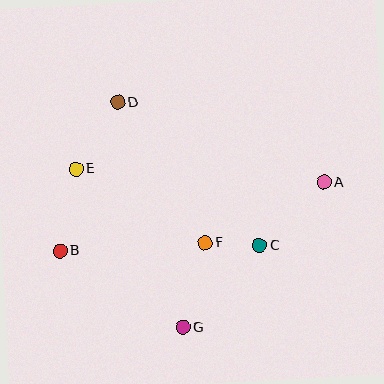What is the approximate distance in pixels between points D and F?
The distance between D and F is approximately 165 pixels.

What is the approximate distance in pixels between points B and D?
The distance between B and D is approximately 159 pixels.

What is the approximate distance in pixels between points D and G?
The distance between D and G is approximately 234 pixels.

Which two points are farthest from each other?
Points A and B are farthest from each other.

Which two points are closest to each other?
Points C and F are closest to each other.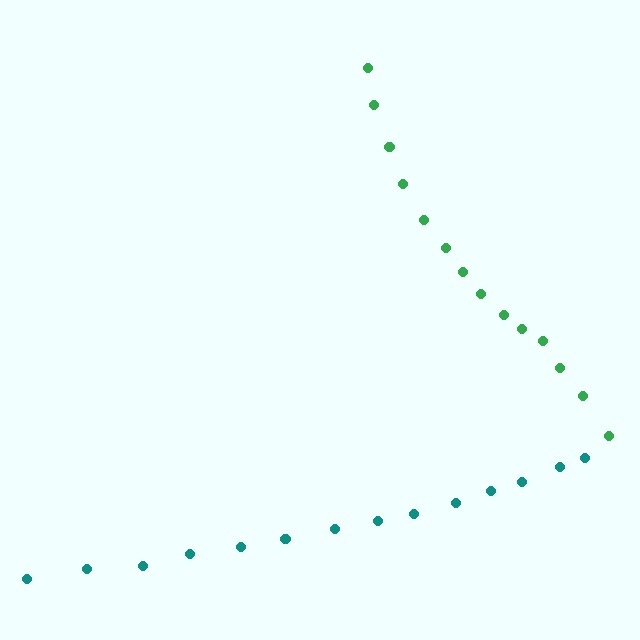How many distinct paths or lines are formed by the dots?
There are 2 distinct paths.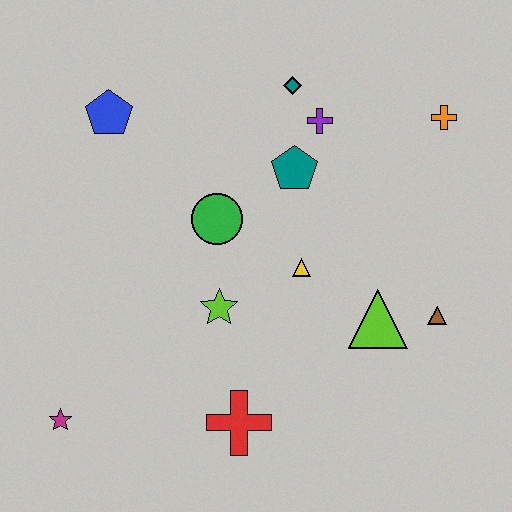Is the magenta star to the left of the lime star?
Yes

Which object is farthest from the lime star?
The orange cross is farthest from the lime star.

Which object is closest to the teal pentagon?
The purple cross is closest to the teal pentagon.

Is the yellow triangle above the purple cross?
No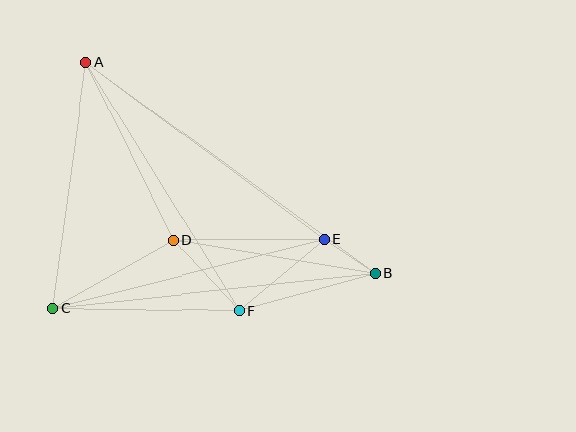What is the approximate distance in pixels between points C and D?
The distance between C and D is approximately 138 pixels.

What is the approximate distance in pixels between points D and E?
The distance between D and E is approximately 151 pixels.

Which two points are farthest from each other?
Points A and B are farthest from each other.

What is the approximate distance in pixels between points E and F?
The distance between E and F is approximately 111 pixels.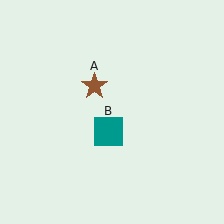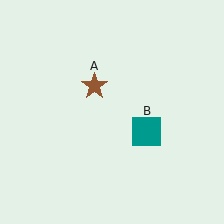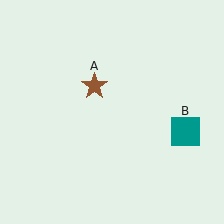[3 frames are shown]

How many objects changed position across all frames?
1 object changed position: teal square (object B).